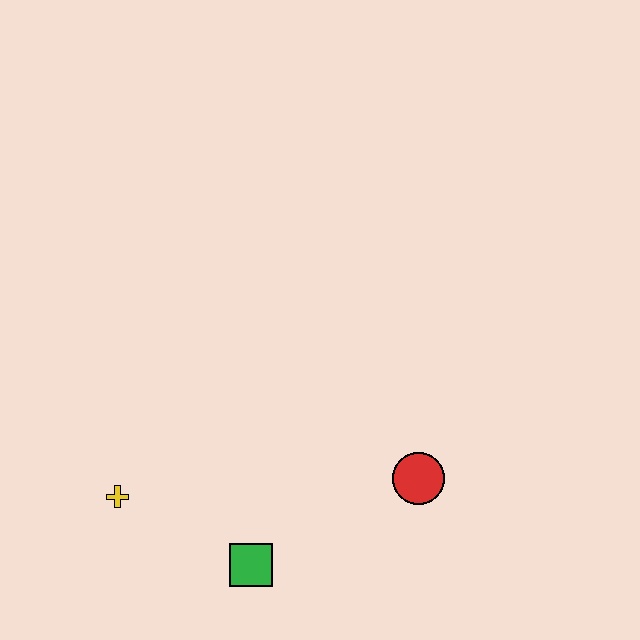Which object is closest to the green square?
The yellow cross is closest to the green square.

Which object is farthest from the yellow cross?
The red circle is farthest from the yellow cross.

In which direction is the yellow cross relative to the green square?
The yellow cross is to the left of the green square.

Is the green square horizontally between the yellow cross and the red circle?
Yes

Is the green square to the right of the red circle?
No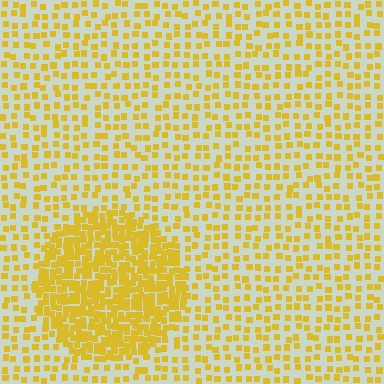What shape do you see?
I see a circle.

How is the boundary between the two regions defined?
The boundary is defined by a change in element density (approximately 2.6x ratio). All elements are the same color, size, and shape.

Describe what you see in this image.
The image contains small yellow elements arranged at two different densities. A circle-shaped region is visible where the elements are more densely packed than the surrounding area.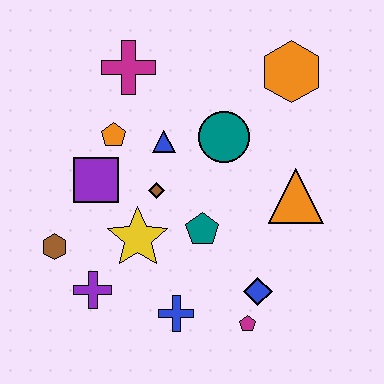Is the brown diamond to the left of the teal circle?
Yes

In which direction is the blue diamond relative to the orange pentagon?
The blue diamond is below the orange pentagon.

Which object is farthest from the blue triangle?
The magenta pentagon is farthest from the blue triangle.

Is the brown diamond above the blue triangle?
No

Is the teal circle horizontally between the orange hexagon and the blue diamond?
No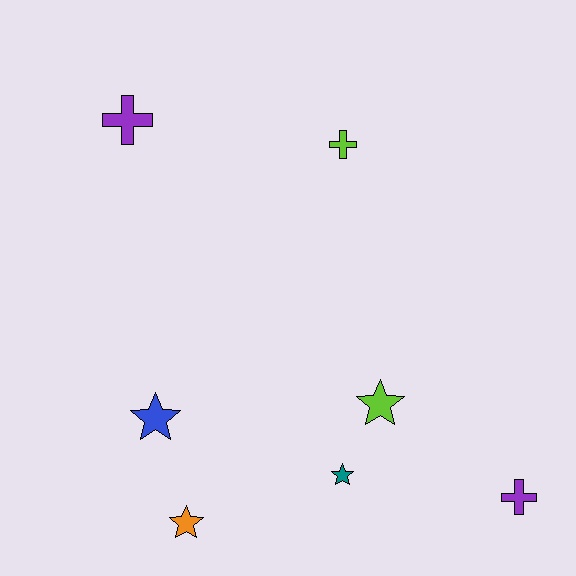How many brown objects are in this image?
There are no brown objects.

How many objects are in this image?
There are 7 objects.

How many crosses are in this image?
There are 3 crosses.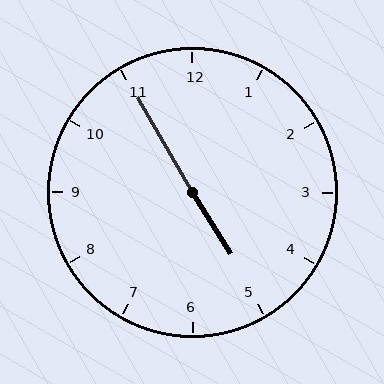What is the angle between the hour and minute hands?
Approximately 178 degrees.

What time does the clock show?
4:55.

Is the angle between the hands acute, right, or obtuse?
It is obtuse.